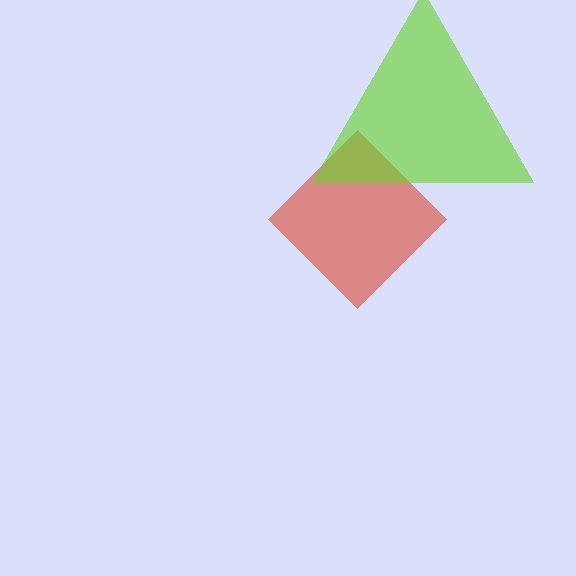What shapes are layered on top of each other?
The layered shapes are: a red diamond, a lime triangle.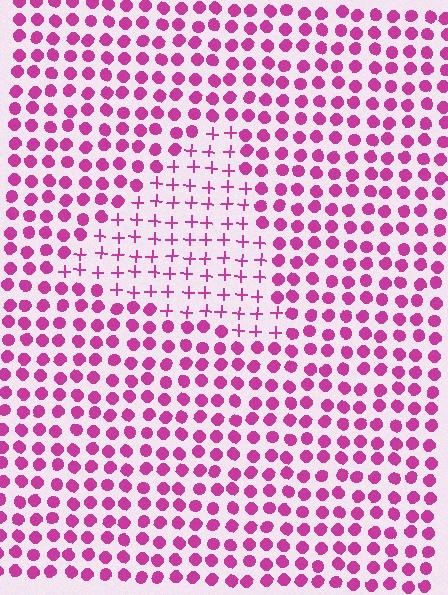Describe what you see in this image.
The image is filled with small magenta elements arranged in a uniform grid. A triangle-shaped region contains plus signs, while the surrounding area contains circles. The boundary is defined purely by the change in element shape.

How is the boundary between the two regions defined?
The boundary is defined by a change in element shape: plus signs inside vs. circles outside. All elements share the same color and spacing.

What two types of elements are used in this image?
The image uses plus signs inside the triangle region and circles outside it.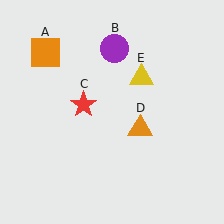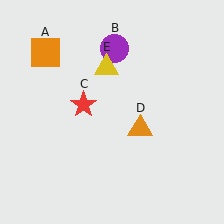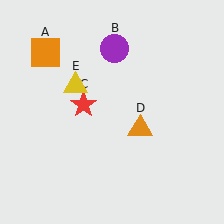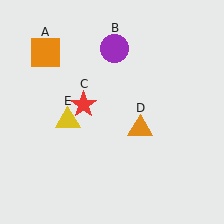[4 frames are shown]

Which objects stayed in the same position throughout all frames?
Orange square (object A) and purple circle (object B) and red star (object C) and orange triangle (object D) remained stationary.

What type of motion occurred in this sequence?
The yellow triangle (object E) rotated counterclockwise around the center of the scene.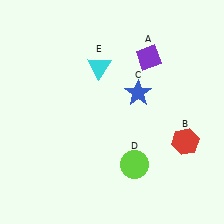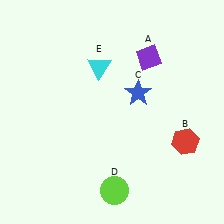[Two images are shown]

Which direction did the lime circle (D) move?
The lime circle (D) moved down.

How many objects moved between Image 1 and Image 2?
1 object moved between the two images.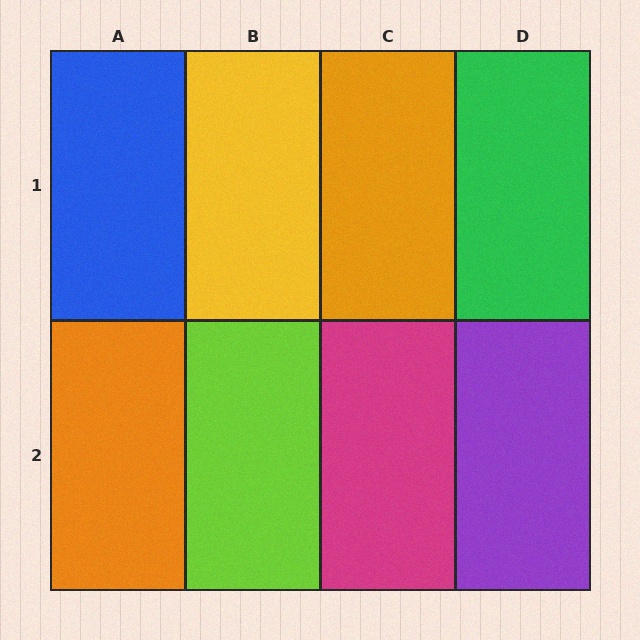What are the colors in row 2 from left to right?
Orange, lime, magenta, purple.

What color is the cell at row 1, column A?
Blue.